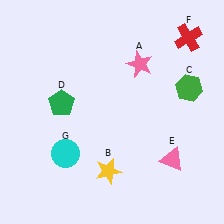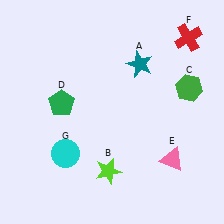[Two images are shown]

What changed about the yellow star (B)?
In Image 1, B is yellow. In Image 2, it changed to lime.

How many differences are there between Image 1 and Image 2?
There are 2 differences between the two images.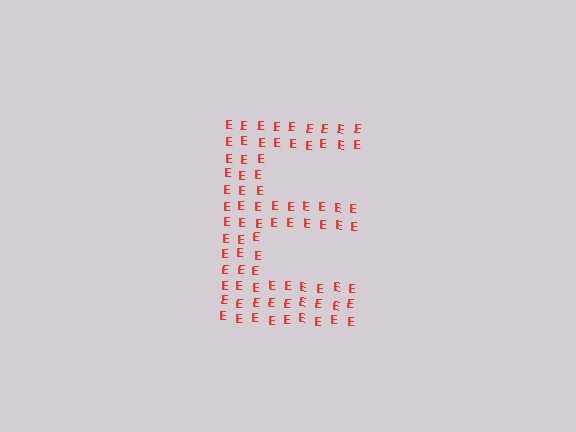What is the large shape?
The large shape is the letter E.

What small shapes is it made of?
It is made of small letter E's.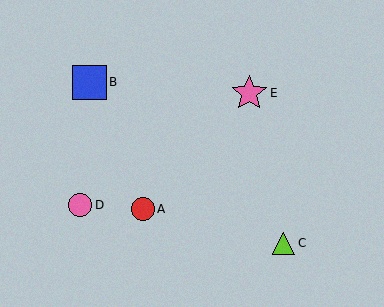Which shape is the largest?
The pink star (labeled E) is the largest.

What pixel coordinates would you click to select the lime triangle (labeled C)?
Click at (284, 243) to select the lime triangle C.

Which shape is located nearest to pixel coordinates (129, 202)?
The red circle (labeled A) at (143, 209) is nearest to that location.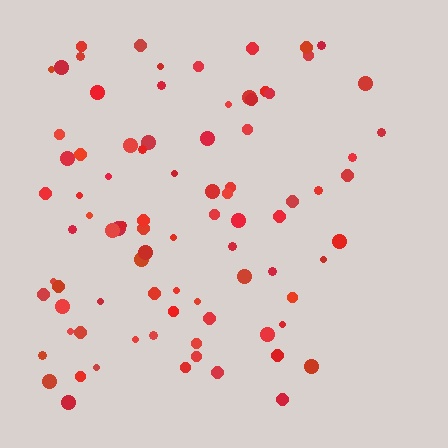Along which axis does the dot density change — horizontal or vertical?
Horizontal.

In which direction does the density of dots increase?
From right to left, with the left side densest.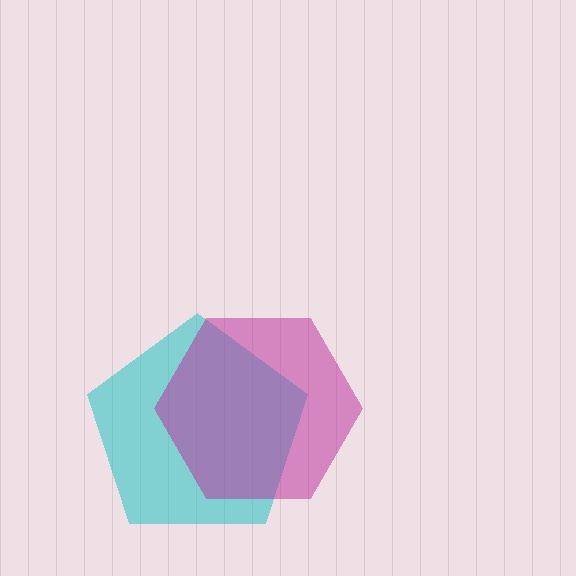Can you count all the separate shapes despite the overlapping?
Yes, there are 2 separate shapes.